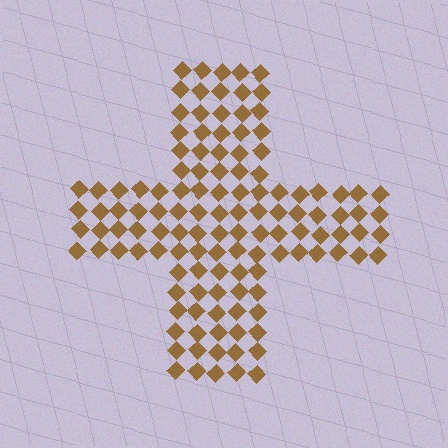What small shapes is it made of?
It is made of small diamonds.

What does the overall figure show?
The overall figure shows a cross.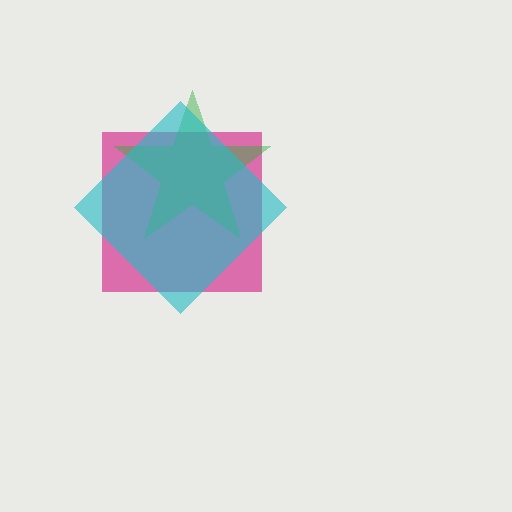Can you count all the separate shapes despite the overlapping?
Yes, there are 3 separate shapes.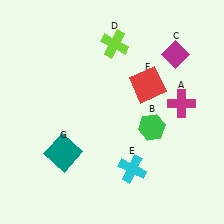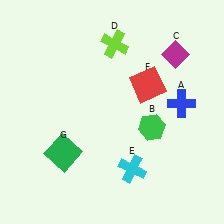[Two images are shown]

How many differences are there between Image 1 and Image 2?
There are 2 differences between the two images.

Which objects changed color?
A changed from magenta to blue. G changed from teal to green.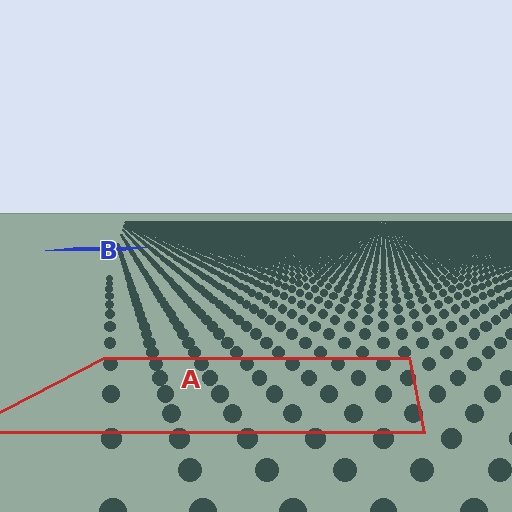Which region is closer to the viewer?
Region A is closer. The texture elements there are larger and more spread out.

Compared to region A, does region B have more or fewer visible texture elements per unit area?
Region B has more texture elements per unit area — they are packed more densely because it is farther away.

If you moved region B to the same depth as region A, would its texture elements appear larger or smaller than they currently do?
They would appear larger. At a closer depth, the same texture elements are projected at a bigger on-screen size.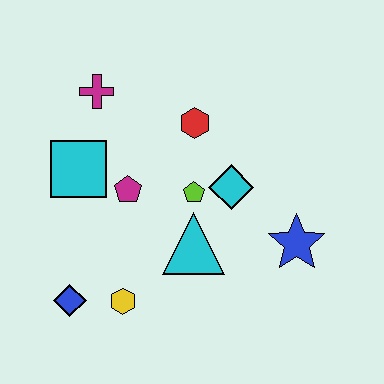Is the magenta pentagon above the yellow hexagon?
Yes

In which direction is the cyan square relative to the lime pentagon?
The cyan square is to the left of the lime pentagon.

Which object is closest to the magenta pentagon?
The cyan square is closest to the magenta pentagon.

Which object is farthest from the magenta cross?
The blue star is farthest from the magenta cross.